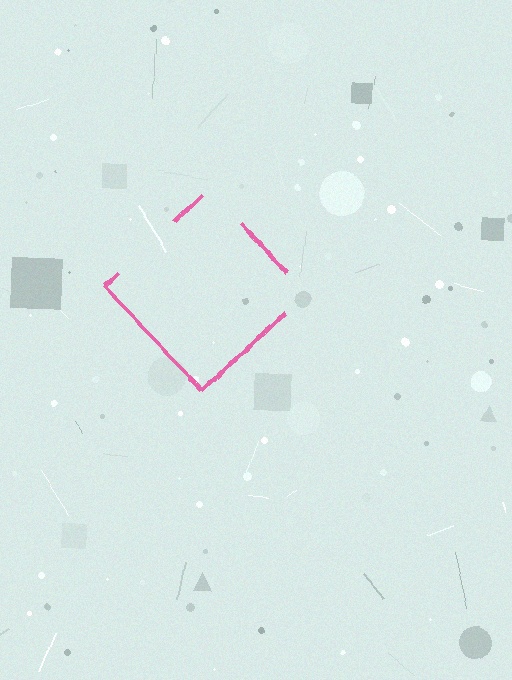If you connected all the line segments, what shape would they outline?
They would outline a diamond.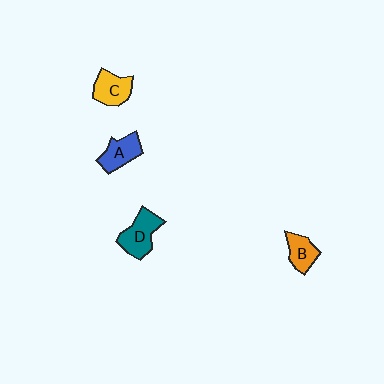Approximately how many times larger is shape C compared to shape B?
Approximately 1.2 times.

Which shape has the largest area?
Shape D (teal).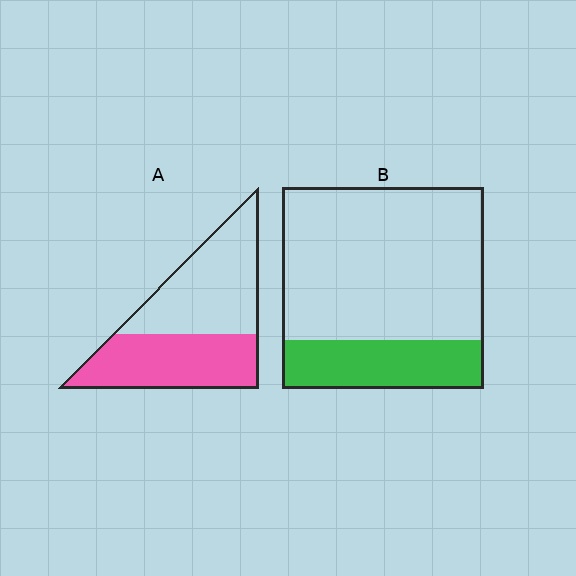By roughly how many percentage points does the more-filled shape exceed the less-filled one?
By roughly 25 percentage points (A over B).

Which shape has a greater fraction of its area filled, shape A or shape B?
Shape A.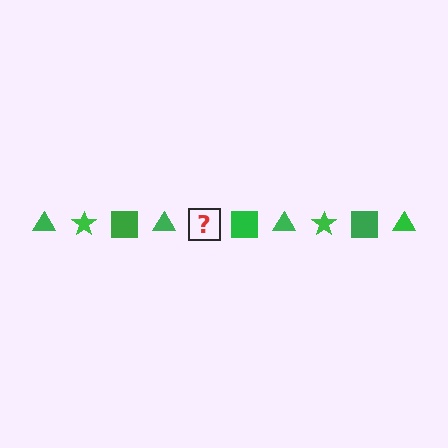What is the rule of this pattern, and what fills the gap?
The rule is that the pattern cycles through triangle, star, square shapes in green. The gap should be filled with a green star.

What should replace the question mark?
The question mark should be replaced with a green star.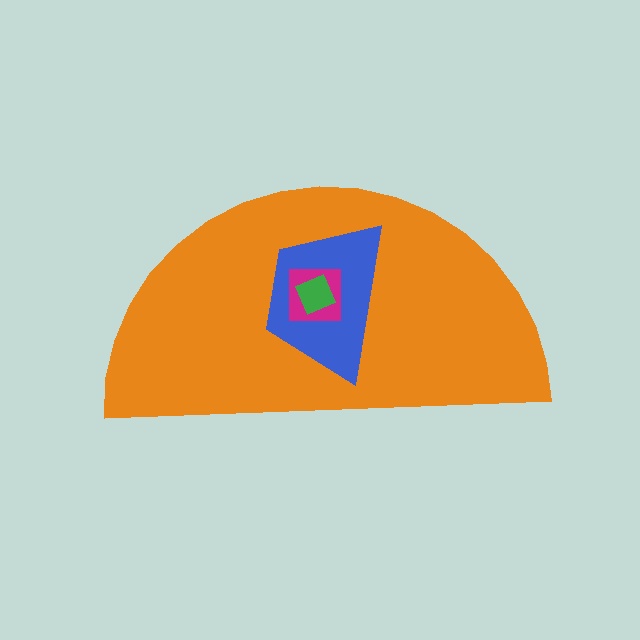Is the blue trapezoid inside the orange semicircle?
Yes.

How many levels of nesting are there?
4.